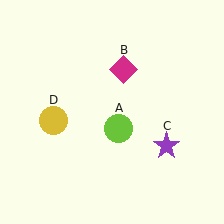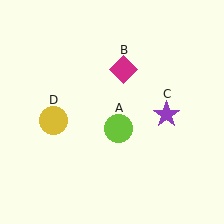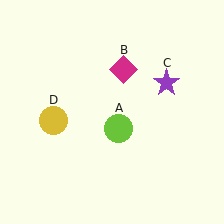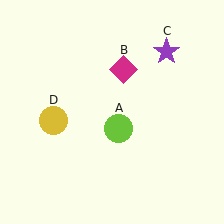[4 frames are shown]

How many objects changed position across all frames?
1 object changed position: purple star (object C).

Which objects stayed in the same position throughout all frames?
Lime circle (object A) and magenta diamond (object B) and yellow circle (object D) remained stationary.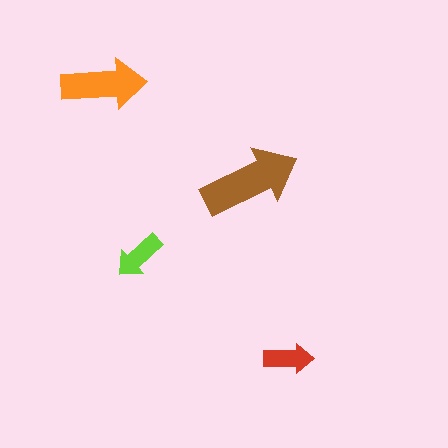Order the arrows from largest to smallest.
the brown one, the orange one, the lime one, the red one.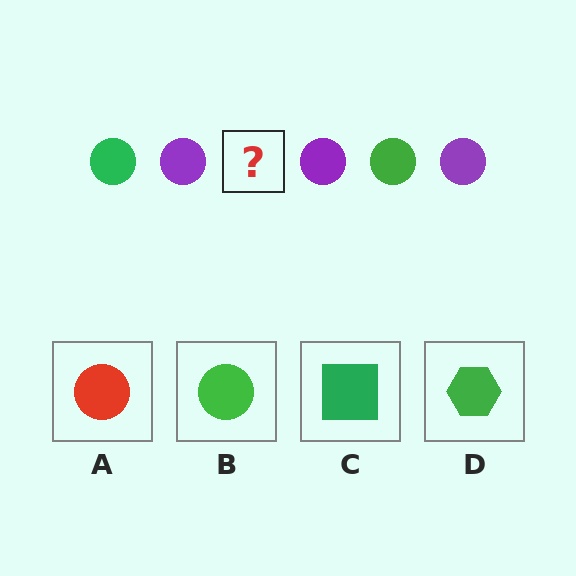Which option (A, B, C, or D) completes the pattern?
B.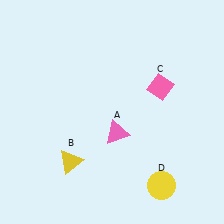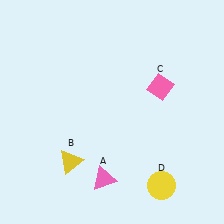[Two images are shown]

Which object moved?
The pink triangle (A) moved down.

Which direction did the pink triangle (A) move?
The pink triangle (A) moved down.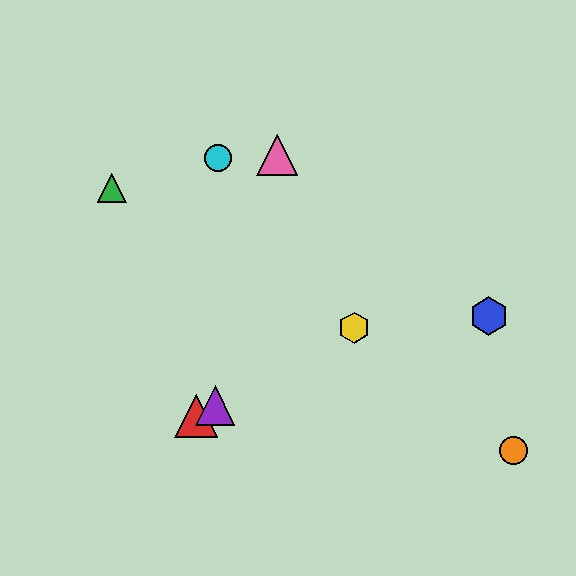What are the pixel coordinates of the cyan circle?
The cyan circle is at (218, 158).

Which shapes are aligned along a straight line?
The red triangle, the yellow hexagon, the purple triangle are aligned along a straight line.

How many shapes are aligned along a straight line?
3 shapes (the red triangle, the yellow hexagon, the purple triangle) are aligned along a straight line.